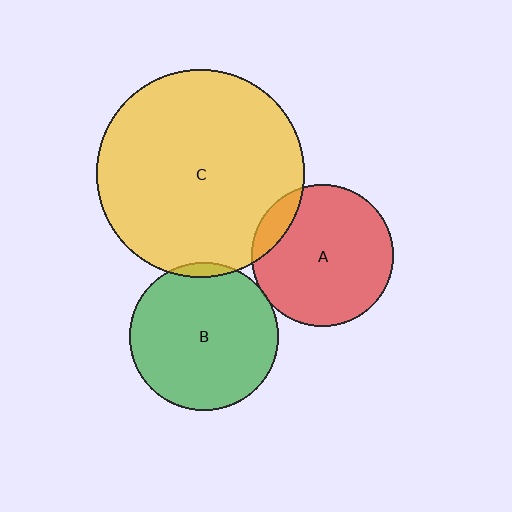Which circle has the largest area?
Circle C (yellow).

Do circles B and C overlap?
Yes.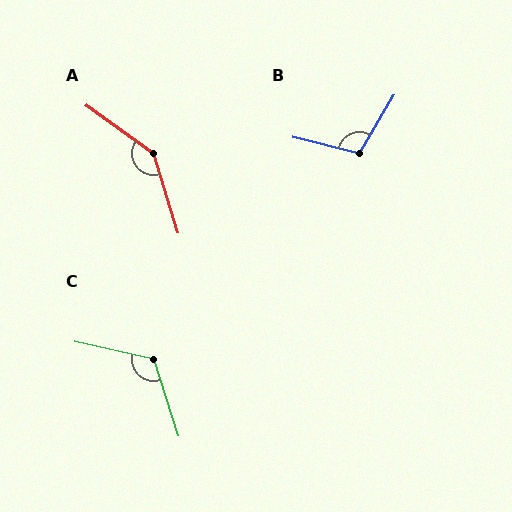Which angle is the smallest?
B, at approximately 107 degrees.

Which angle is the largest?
A, at approximately 143 degrees.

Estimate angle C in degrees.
Approximately 120 degrees.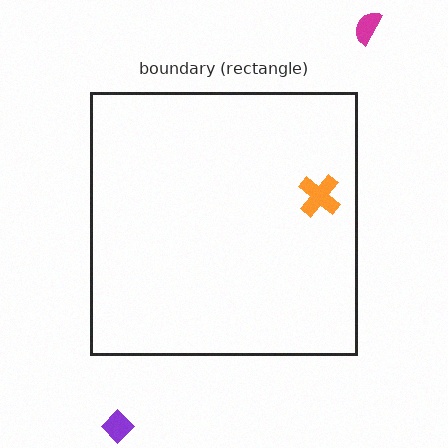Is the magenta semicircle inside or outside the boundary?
Outside.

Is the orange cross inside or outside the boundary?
Inside.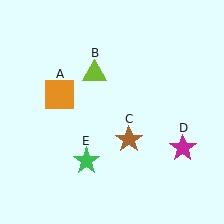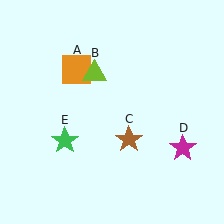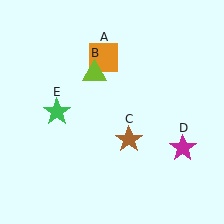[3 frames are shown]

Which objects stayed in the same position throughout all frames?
Lime triangle (object B) and brown star (object C) and magenta star (object D) remained stationary.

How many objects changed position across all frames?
2 objects changed position: orange square (object A), green star (object E).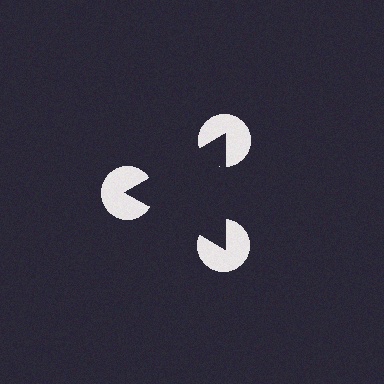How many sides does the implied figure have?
3 sides.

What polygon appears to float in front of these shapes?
An illusory triangle — its edges are inferred from the aligned wedge cuts in the pac-man discs, not physically drawn.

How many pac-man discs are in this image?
There are 3 — one at each vertex of the illusory triangle.